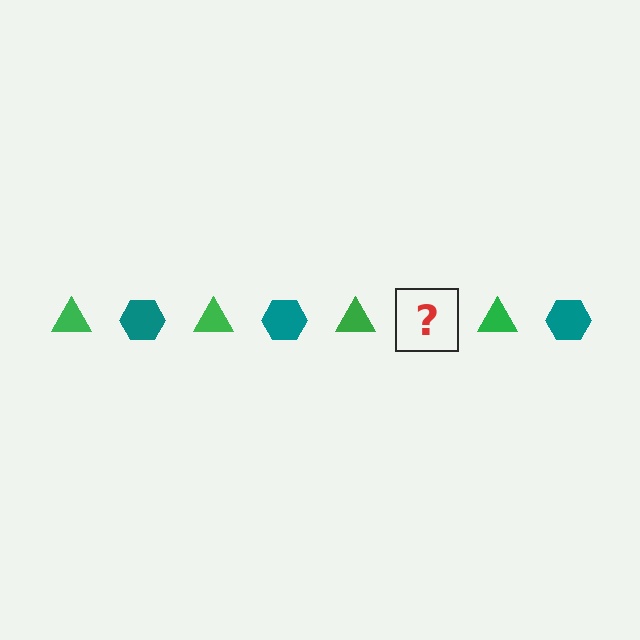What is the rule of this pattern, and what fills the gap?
The rule is that the pattern alternates between green triangle and teal hexagon. The gap should be filled with a teal hexagon.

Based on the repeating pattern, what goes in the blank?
The blank should be a teal hexagon.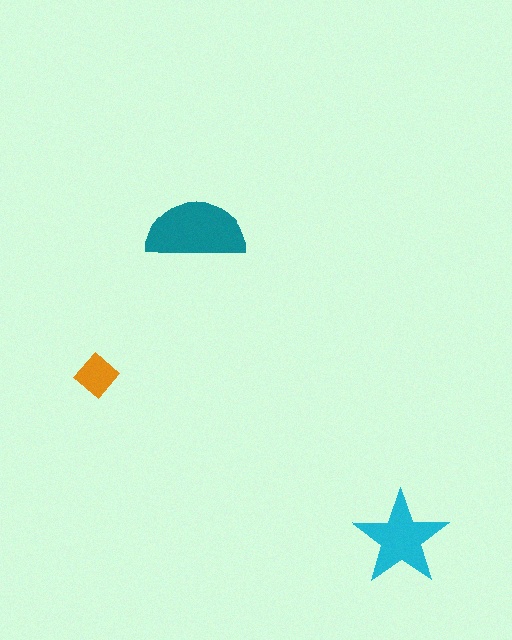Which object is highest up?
The teal semicircle is topmost.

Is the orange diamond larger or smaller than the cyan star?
Smaller.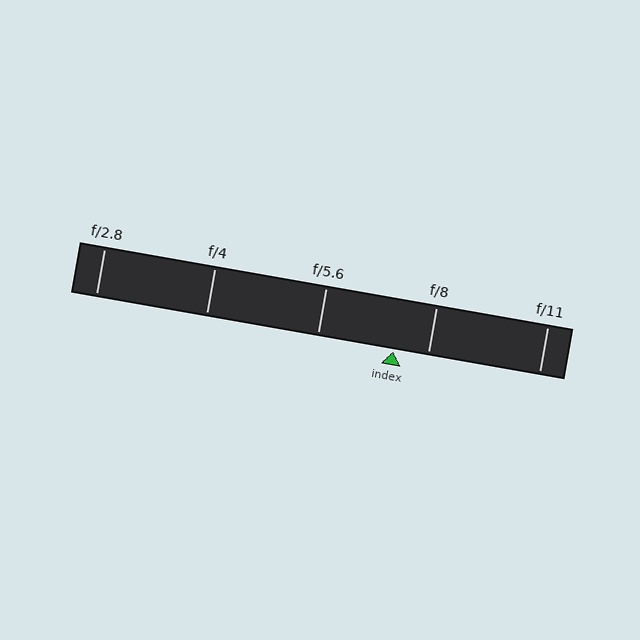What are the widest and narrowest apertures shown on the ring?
The widest aperture shown is f/2.8 and the narrowest is f/11.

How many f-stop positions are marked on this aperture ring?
There are 5 f-stop positions marked.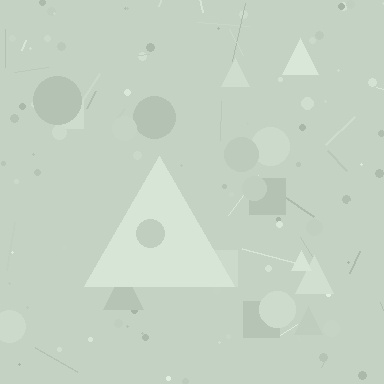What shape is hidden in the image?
A triangle is hidden in the image.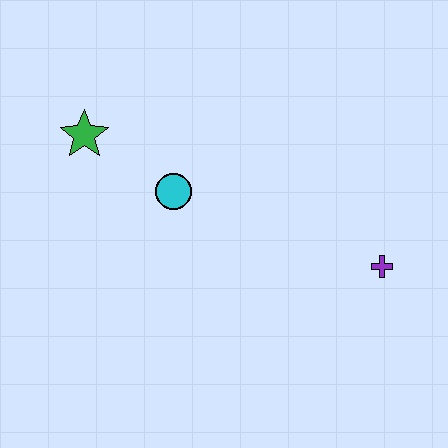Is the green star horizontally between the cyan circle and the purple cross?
No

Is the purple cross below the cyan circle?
Yes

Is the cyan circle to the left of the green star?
No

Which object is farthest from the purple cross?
The green star is farthest from the purple cross.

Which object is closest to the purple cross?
The cyan circle is closest to the purple cross.